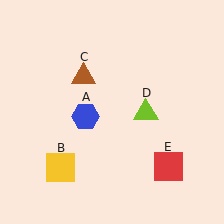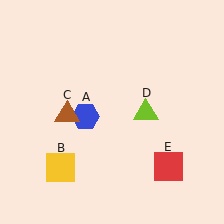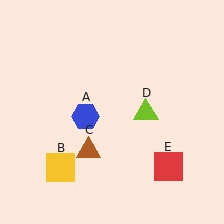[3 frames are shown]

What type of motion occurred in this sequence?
The brown triangle (object C) rotated counterclockwise around the center of the scene.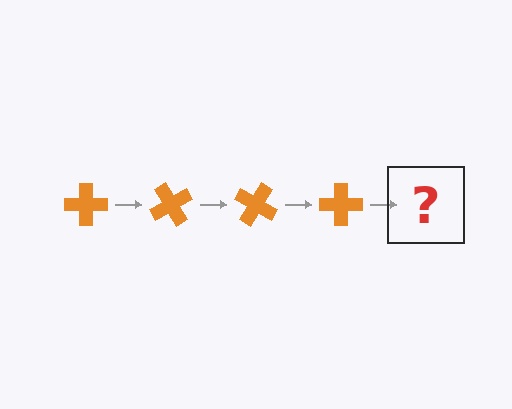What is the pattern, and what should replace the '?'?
The pattern is that the cross rotates 60 degrees each step. The '?' should be an orange cross rotated 240 degrees.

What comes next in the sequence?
The next element should be an orange cross rotated 240 degrees.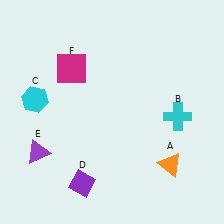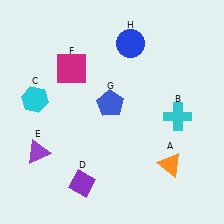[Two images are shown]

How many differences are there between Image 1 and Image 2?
There are 2 differences between the two images.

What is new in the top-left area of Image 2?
A blue pentagon (G) was added in the top-left area of Image 2.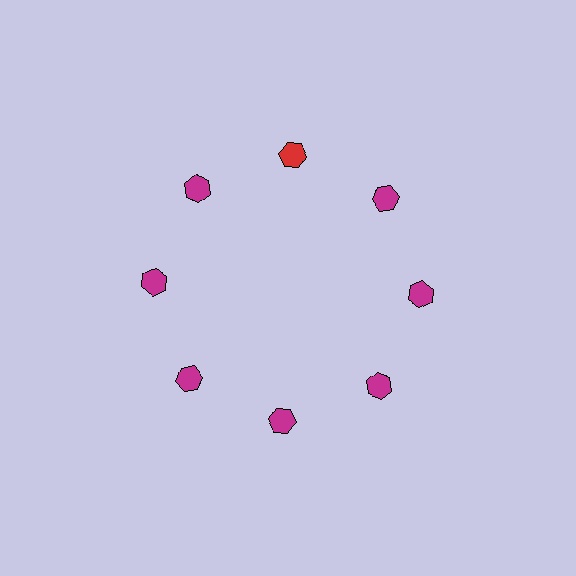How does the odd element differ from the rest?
It has a different color: red instead of magenta.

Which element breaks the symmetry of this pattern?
The red hexagon at roughly the 12 o'clock position breaks the symmetry. All other shapes are magenta hexagons.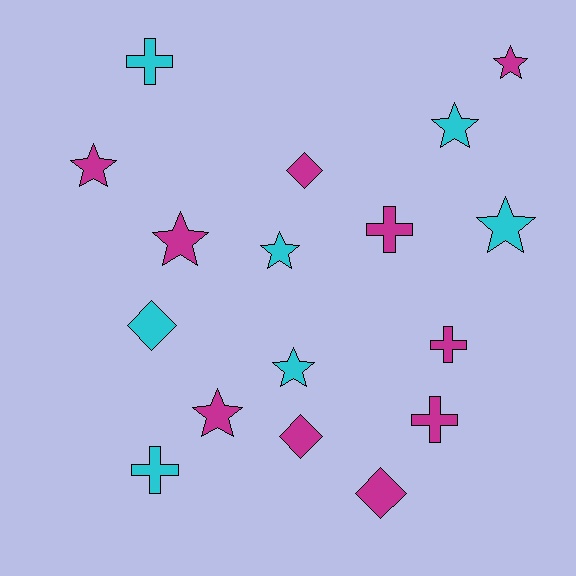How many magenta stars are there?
There are 4 magenta stars.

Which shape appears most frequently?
Star, with 8 objects.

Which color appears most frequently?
Magenta, with 10 objects.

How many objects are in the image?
There are 17 objects.